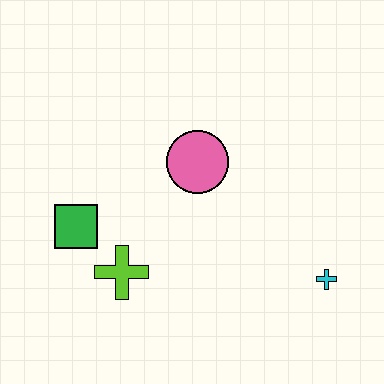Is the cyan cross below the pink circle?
Yes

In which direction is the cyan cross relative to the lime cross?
The cyan cross is to the right of the lime cross.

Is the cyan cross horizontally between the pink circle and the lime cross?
No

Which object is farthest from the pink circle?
The cyan cross is farthest from the pink circle.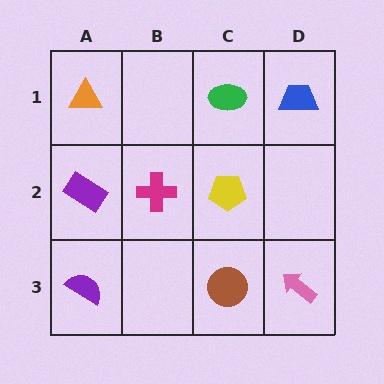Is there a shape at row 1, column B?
No, that cell is empty.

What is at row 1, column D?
A blue trapezoid.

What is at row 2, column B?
A magenta cross.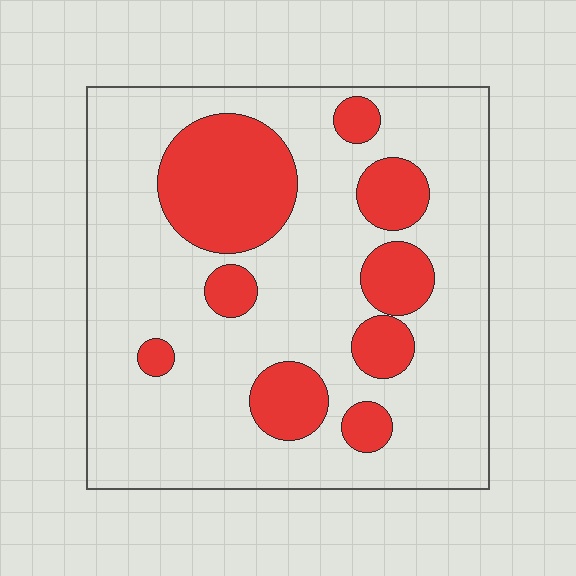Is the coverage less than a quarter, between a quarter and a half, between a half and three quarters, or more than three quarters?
Less than a quarter.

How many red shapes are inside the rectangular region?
9.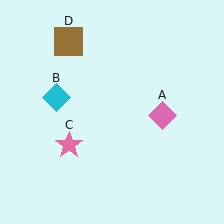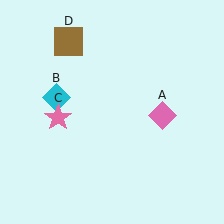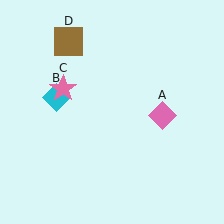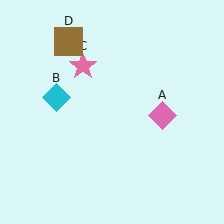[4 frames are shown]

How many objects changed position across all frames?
1 object changed position: pink star (object C).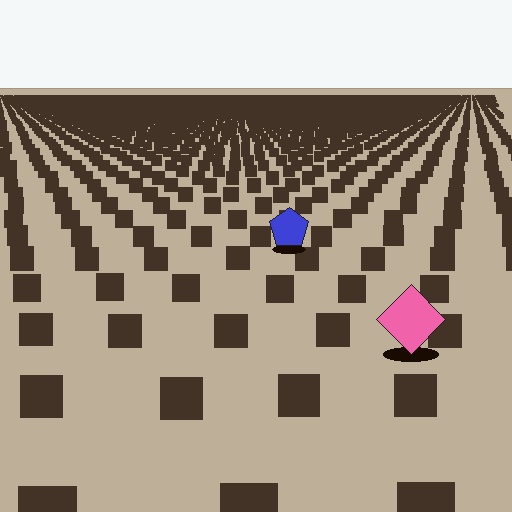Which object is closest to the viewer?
The pink diamond is closest. The texture marks near it are larger and more spread out.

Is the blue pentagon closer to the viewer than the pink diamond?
No. The pink diamond is closer — you can tell from the texture gradient: the ground texture is coarser near it.